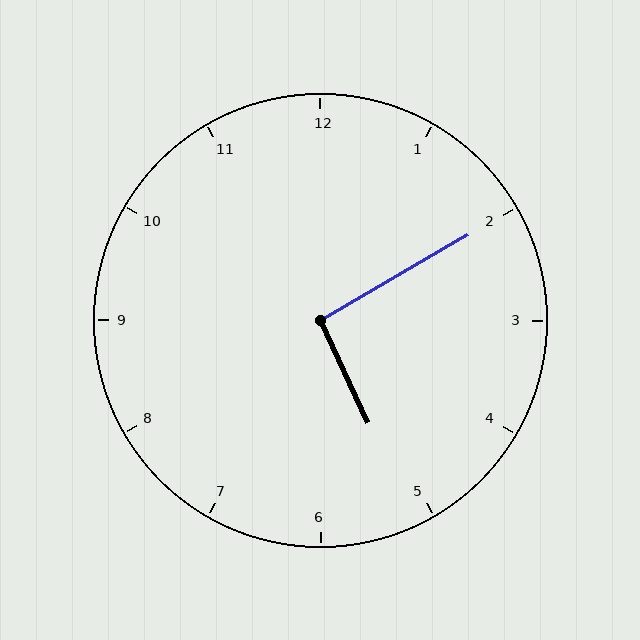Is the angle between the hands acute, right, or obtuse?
It is right.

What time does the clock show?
5:10.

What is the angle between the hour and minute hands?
Approximately 95 degrees.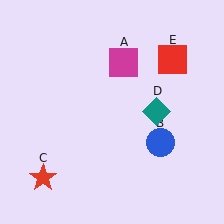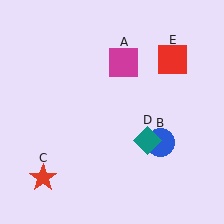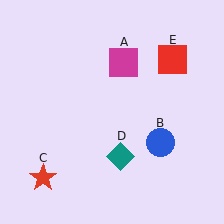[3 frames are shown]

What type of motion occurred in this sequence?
The teal diamond (object D) rotated clockwise around the center of the scene.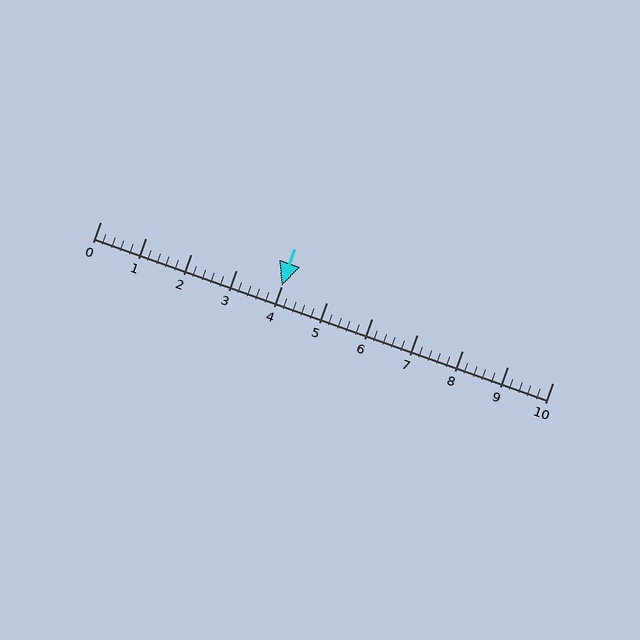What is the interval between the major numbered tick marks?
The major tick marks are spaced 1 units apart.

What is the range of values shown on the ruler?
The ruler shows values from 0 to 10.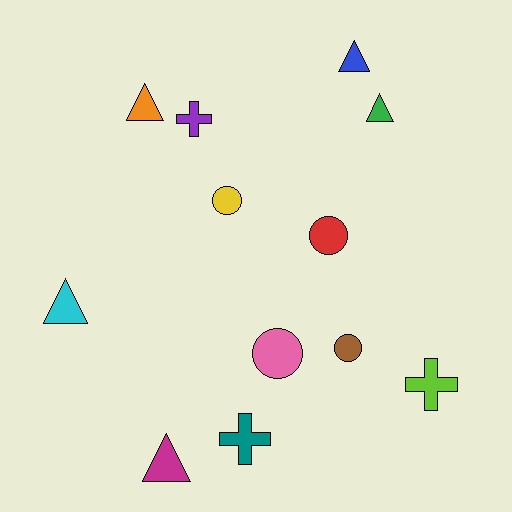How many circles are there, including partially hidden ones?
There are 4 circles.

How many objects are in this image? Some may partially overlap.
There are 12 objects.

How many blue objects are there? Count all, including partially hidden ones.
There is 1 blue object.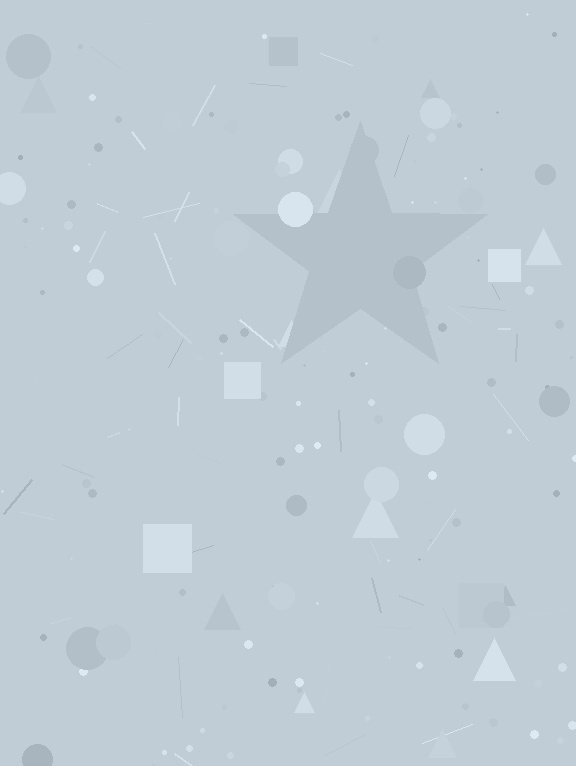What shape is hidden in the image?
A star is hidden in the image.